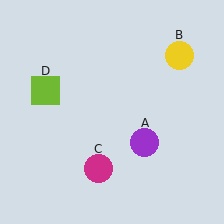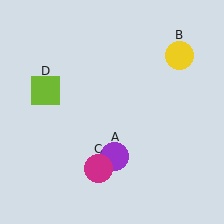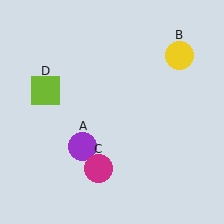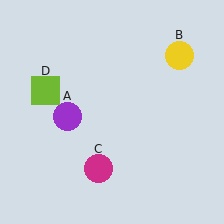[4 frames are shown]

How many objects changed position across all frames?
1 object changed position: purple circle (object A).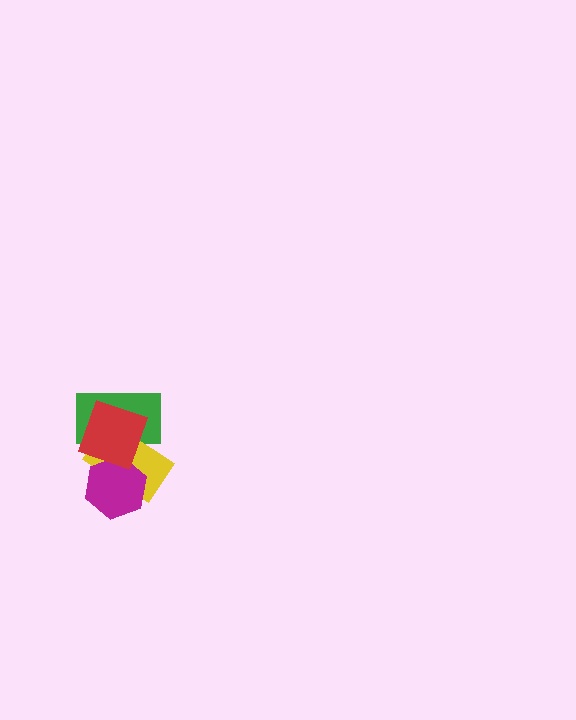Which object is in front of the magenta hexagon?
The red square is in front of the magenta hexagon.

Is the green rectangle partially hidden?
Yes, it is partially covered by another shape.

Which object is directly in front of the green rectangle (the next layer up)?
The yellow rectangle is directly in front of the green rectangle.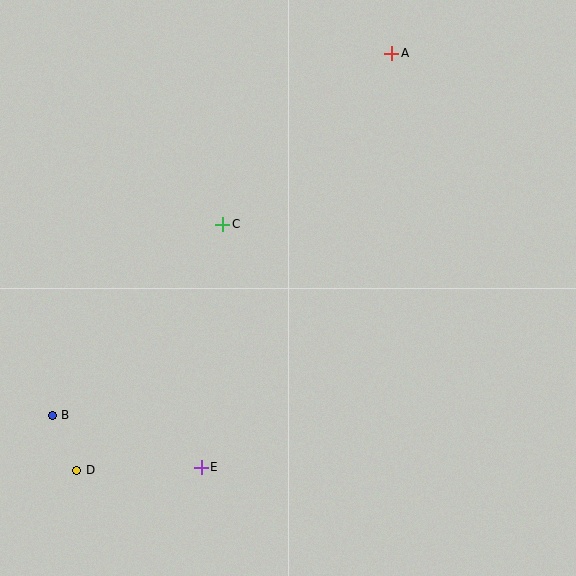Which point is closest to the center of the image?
Point C at (223, 224) is closest to the center.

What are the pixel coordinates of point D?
Point D is at (77, 470).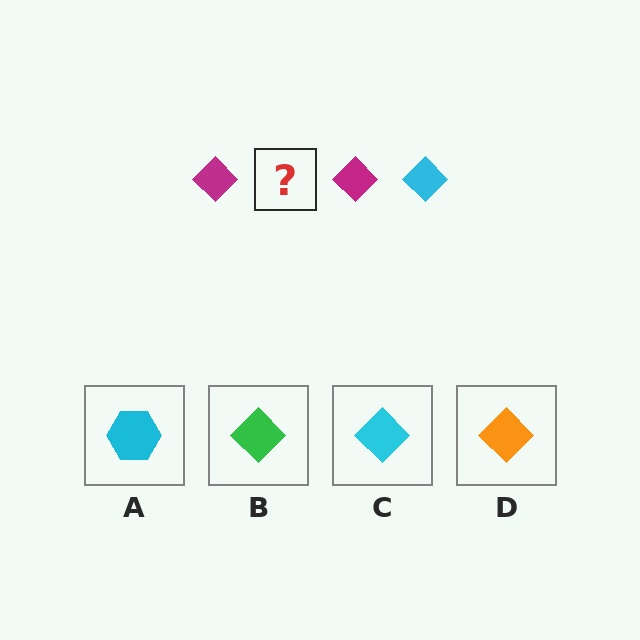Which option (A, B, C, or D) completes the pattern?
C.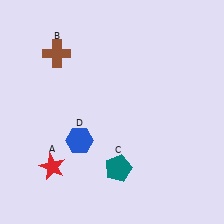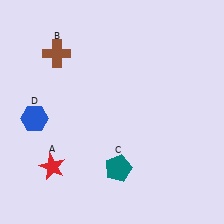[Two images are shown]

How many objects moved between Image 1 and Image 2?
1 object moved between the two images.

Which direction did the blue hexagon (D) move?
The blue hexagon (D) moved left.